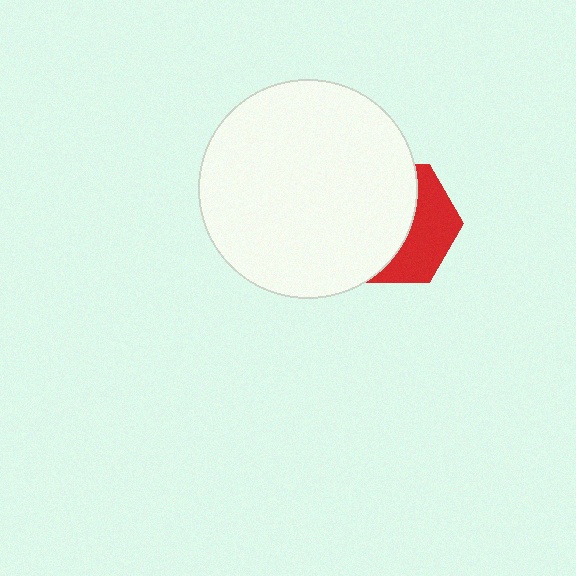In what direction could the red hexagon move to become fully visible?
The red hexagon could move right. That would shift it out from behind the white circle entirely.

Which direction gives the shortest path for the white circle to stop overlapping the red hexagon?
Moving left gives the shortest separation.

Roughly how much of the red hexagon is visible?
A small part of it is visible (roughly 40%).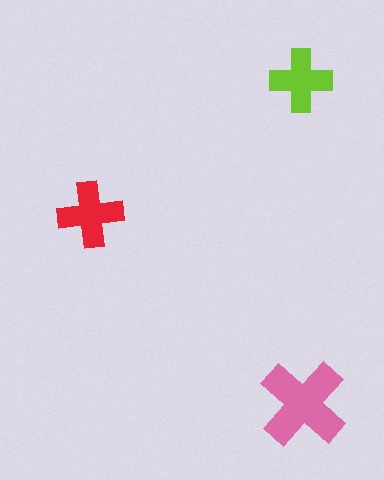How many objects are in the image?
There are 3 objects in the image.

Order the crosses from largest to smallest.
the pink one, the red one, the lime one.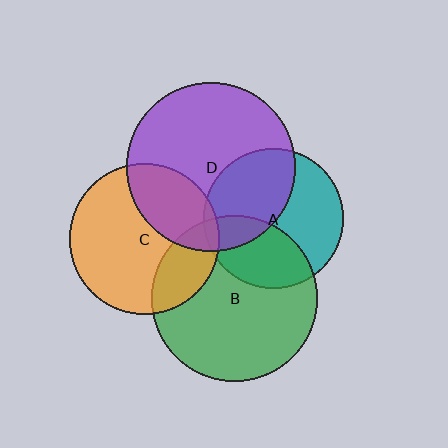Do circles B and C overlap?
Yes.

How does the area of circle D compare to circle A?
Approximately 1.5 times.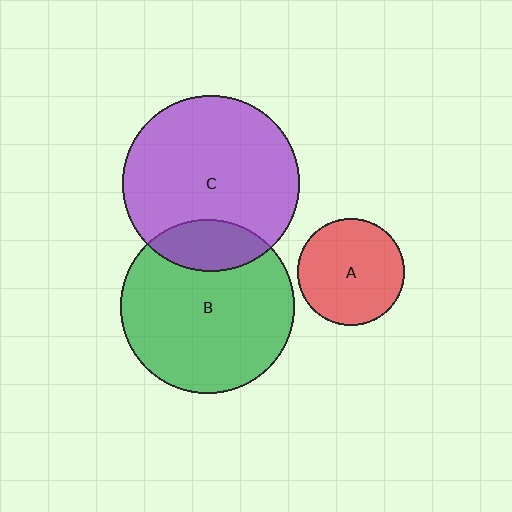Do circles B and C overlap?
Yes.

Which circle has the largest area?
Circle C (purple).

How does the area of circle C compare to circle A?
Approximately 2.7 times.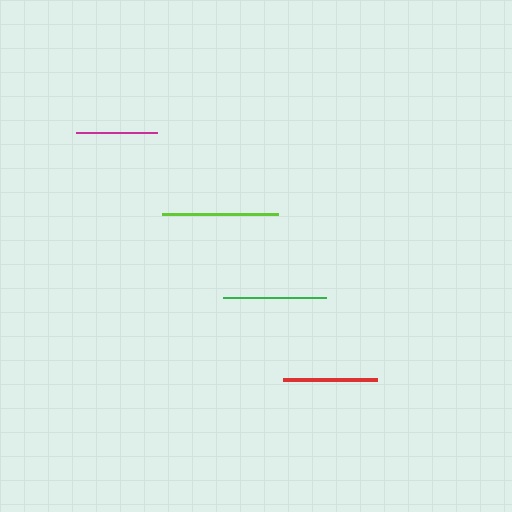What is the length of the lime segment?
The lime segment is approximately 117 pixels long.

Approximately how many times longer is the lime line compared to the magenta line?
The lime line is approximately 1.4 times the length of the magenta line.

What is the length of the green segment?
The green segment is approximately 103 pixels long.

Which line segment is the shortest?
The magenta line is the shortest at approximately 81 pixels.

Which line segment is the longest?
The lime line is the longest at approximately 117 pixels.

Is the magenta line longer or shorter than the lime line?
The lime line is longer than the magenta line.